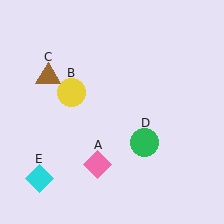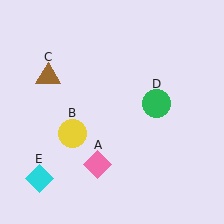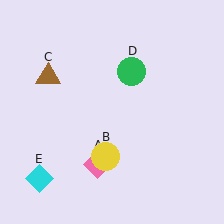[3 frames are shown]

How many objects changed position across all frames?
2 objects changed position: yellow circle (object B), green circle (object D).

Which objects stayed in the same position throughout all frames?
Pink diamond (object A) and brown triangle (object C) and cyan diamond (object E) remained stationary.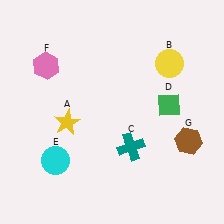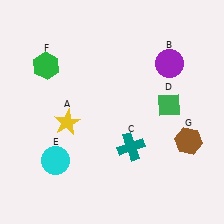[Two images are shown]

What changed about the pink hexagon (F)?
In Image 1, F is pink. In Image 2, it changed to green.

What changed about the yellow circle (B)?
In Image 1, B is yellow. In Image 2, it changed to purple.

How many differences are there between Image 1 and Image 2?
There are 2 differences between the two images.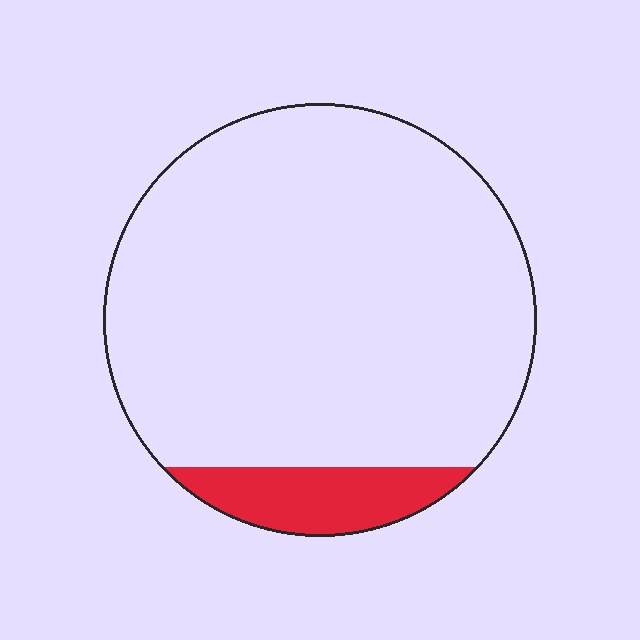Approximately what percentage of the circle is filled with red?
Approximately 10%.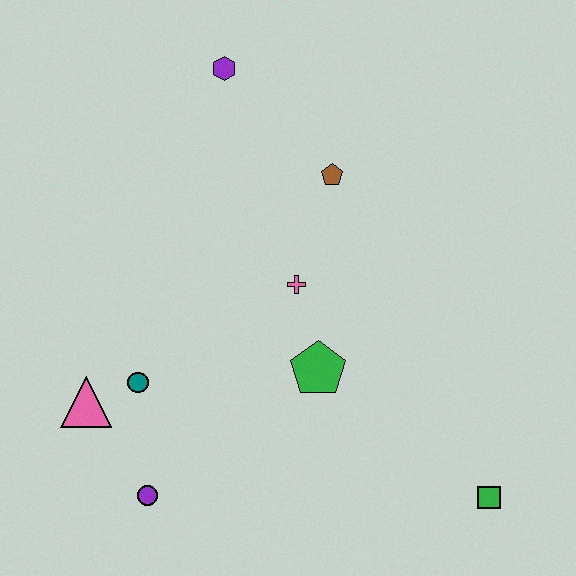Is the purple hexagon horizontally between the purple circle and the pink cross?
Yes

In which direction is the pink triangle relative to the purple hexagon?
The pink triangle is below the purple hexagon.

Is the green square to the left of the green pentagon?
No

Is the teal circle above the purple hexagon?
No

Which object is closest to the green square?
The green pentagon is closest to the green square.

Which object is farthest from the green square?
The purple hexagon is farthest from the green square.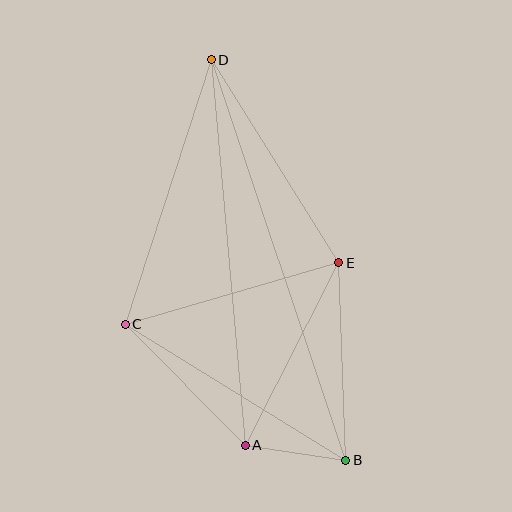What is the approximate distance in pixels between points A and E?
The distance between A and E is approximately 205 pixels.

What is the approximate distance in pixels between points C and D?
The distance between C and D is approximately 278 pixels.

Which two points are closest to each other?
Points A and B are closest to each other.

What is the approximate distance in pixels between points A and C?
The distance between A and C is approximately 170 pixels.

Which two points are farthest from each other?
Points B and D are farthest from each other.